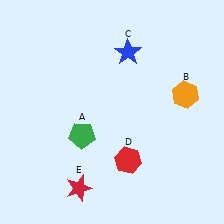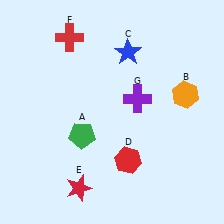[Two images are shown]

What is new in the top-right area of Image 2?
A purple cross (G) was added in the top-right area of Image 2.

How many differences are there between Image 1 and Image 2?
There are 2 differences between the two images.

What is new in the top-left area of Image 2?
A red cross (F) was added in the top-left area of Image 2.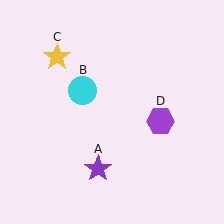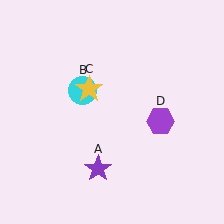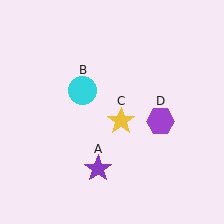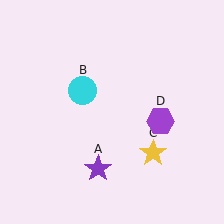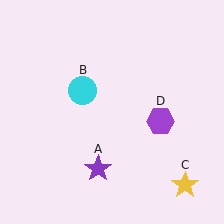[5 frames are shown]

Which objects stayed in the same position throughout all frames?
Purple star (object A) and cyan circle (object B) and purple hexagon (object D) remained stationary.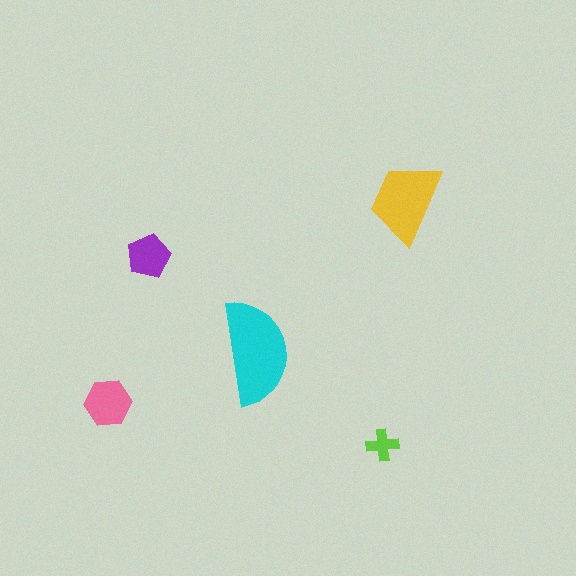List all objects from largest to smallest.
The cyan semicircle, the yellow trapezoid, the pink hexagon, the purple pentagon, the lime cross.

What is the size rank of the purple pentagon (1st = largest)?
4th.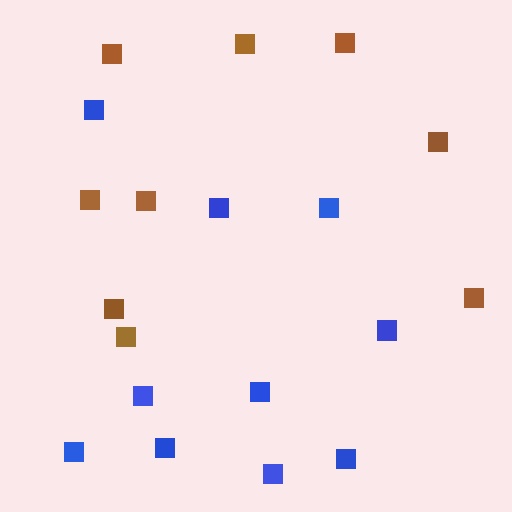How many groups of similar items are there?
There are 2 groups: one group of blue squares (10) and one group of brown squares (9).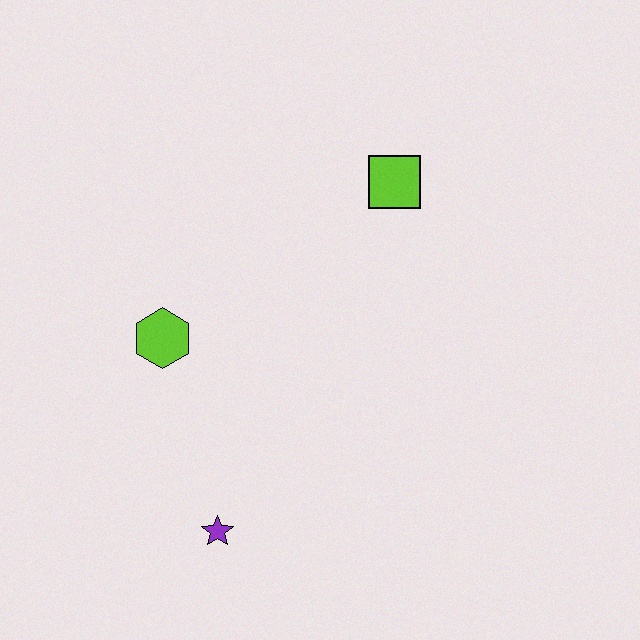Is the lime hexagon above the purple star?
Yes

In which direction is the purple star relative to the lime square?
The purple star is below the lime square.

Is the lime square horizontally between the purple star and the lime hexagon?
No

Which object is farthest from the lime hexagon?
The lime square is farthest from the lime hexagon.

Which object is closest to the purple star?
The lime hexagon is closest to the purple star.